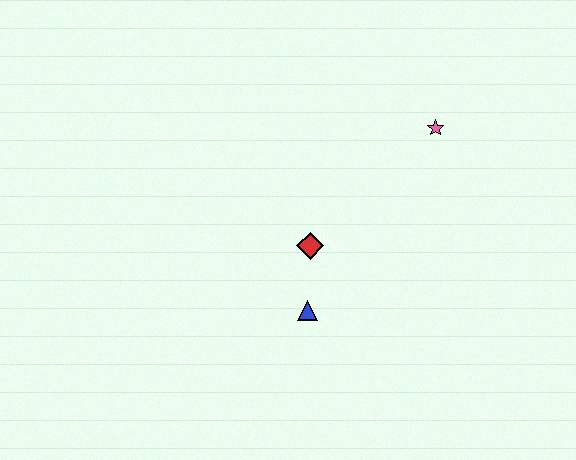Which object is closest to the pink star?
The red diamond is closest to the pink star.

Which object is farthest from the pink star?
The blue triangle is farthest from the pink star.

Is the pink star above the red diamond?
Yes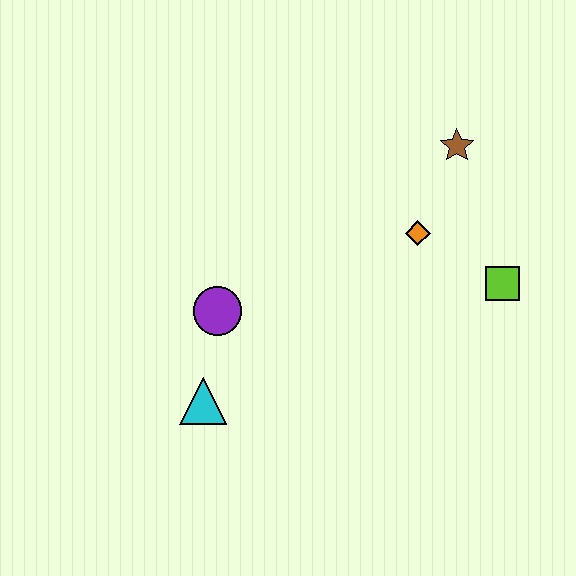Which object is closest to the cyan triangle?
The purple circle is closest to the cyan triangle.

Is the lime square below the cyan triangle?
No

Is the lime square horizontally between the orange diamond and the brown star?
No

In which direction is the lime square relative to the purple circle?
The lime square is to the right of the purple circle.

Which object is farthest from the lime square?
The cyan triangle is farthest from the lime square.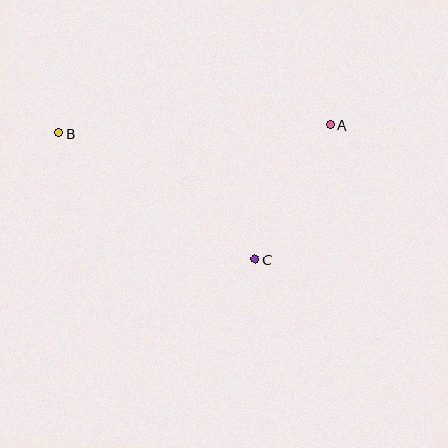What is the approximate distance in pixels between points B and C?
The distance between B and C is approximately 233 pixels.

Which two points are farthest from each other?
Points A and B are farthest from each other.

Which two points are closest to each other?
Points A and C are closest to each other.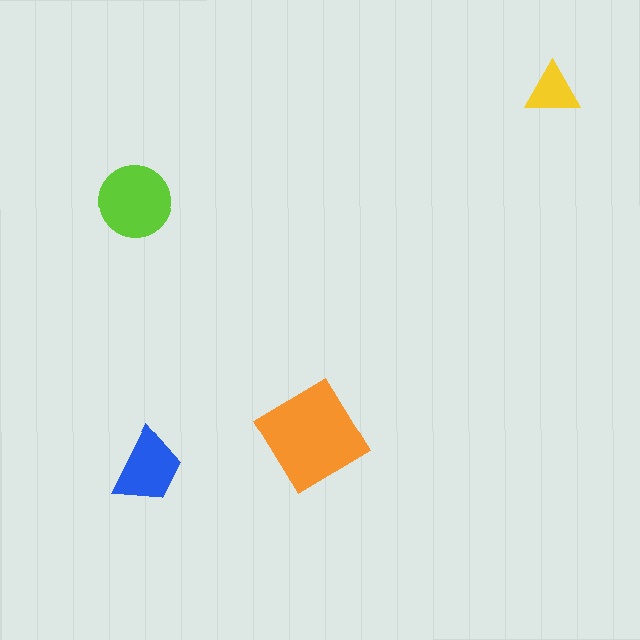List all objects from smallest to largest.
The yellow triangle, the blue trapezoid, the lime circle, the orange diamond.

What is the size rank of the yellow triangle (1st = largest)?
4th.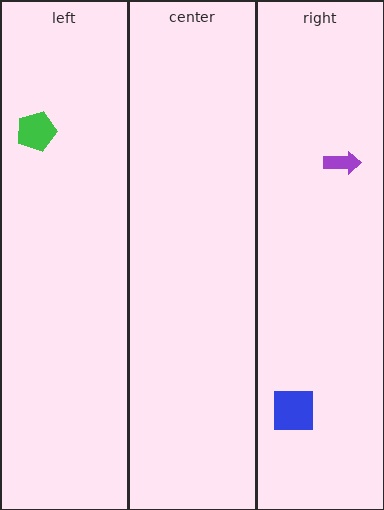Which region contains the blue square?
The right region.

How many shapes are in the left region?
1.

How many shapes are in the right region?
2.